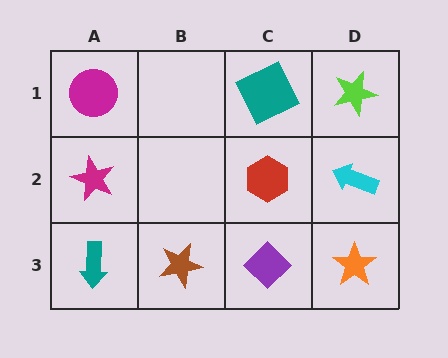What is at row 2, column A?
A magenta star.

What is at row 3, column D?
An orange star.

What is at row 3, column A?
A teal arrow.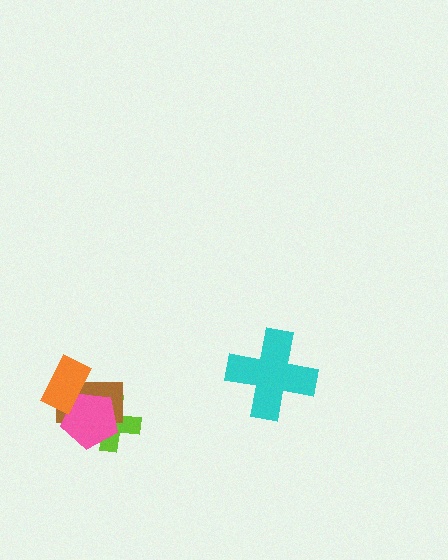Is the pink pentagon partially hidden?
Yes, it is partially covered by another shape.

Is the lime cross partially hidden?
Yes, it is partially covered by another shape.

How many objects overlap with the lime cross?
2 objects overlap with the lime cross.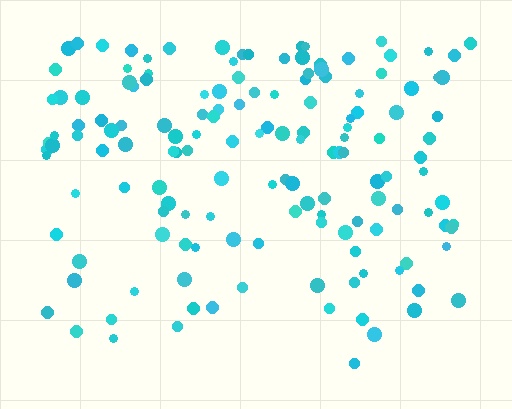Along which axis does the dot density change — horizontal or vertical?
Vertical.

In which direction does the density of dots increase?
From bottom to top, with the top side densest.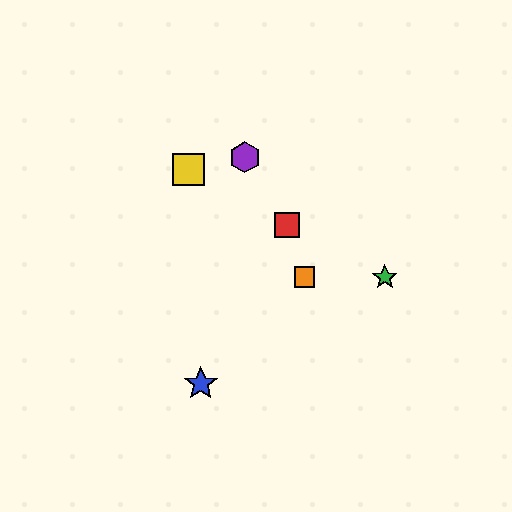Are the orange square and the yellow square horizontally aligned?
No, the orange square is at y≈277 and the yellow square is at y≈169.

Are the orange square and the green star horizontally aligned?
Yes, both are at y≈277.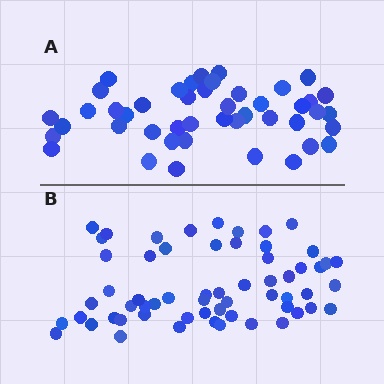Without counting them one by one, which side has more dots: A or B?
Region B (the bottom region) has more dots.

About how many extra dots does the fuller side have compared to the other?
Region B has approximately 15 more dots than region A.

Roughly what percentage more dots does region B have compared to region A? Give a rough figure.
About 35% more.